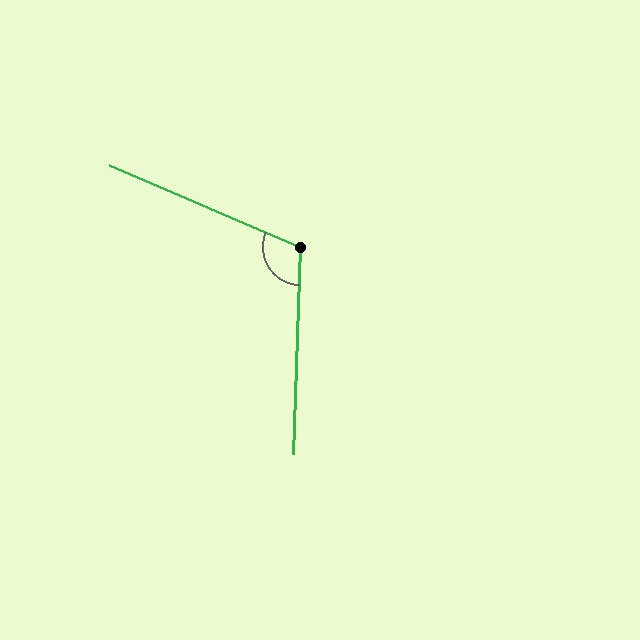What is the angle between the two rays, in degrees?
Approximately 111 degrees.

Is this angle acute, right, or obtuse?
It is obtuse.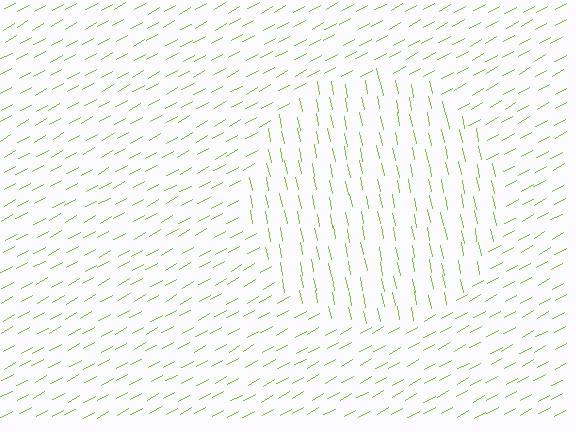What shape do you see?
I see a circle.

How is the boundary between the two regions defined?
The boundary is defined purely by a change in line orientation (approximately 72 degrees difference). All lines are the same color and thickness.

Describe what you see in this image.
The image is filled with small lime line segments. A circle region in the image has lines oriented differently from the surrounding lines, creating a visible texture boundary.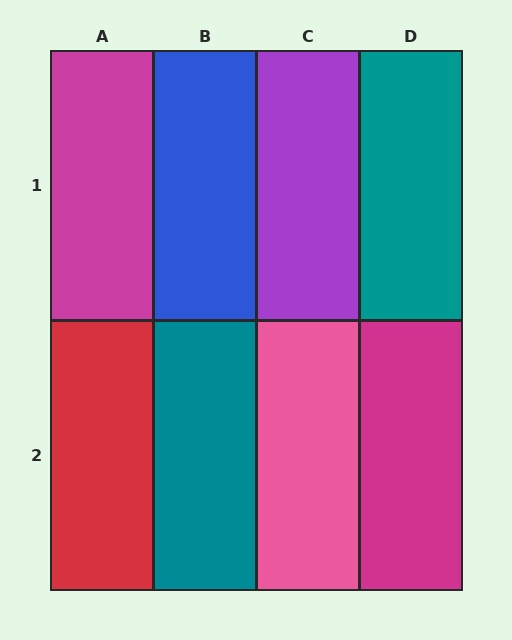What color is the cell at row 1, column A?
Magenta.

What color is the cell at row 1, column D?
Teal.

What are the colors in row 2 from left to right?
Red, teal, pink, magenta.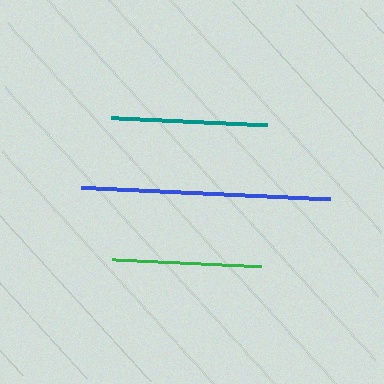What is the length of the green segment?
The green segment is approximately 148 pixels long.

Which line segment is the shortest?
The green line is the shortest at approximately 148 pixels.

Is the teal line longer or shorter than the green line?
The teal line is longer than the green line.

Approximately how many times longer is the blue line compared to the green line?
The blue line is approximately 1.7 times the length of the green line.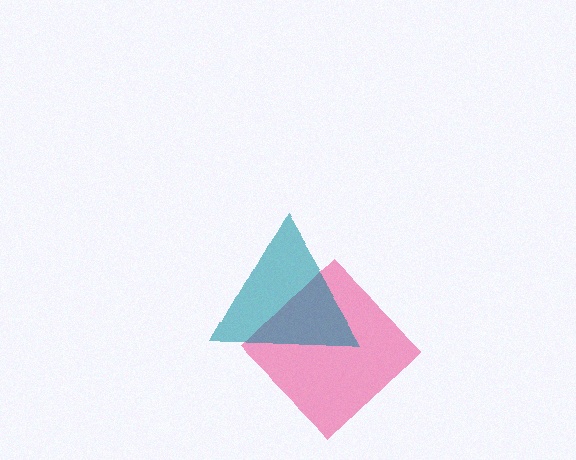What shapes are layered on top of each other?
The layered shapes are: a pink diamond, a teal triangle.